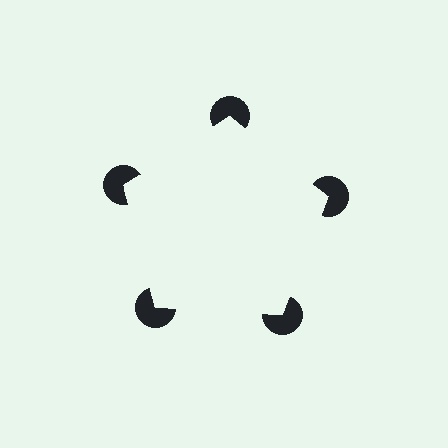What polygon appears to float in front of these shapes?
An illusory pentagon — its edges are inferred from the aligned wedge cuts in the pac-man discs, not physically drawn.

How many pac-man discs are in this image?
There are 5 — one at each vertex of the illusory pentagon.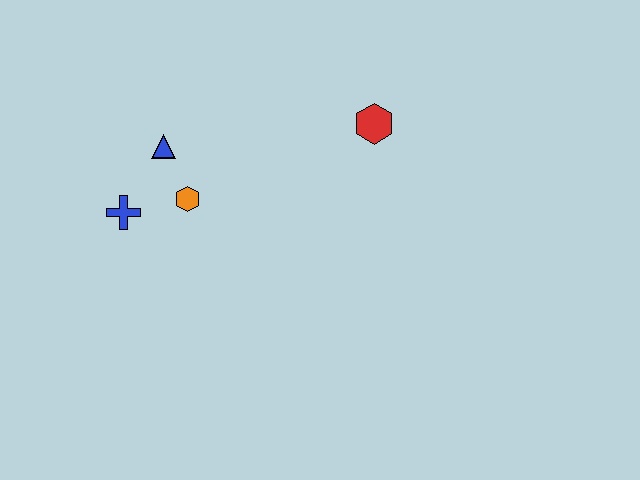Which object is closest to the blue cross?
The orange hexagon is closest to the blue cross.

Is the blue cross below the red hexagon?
Yes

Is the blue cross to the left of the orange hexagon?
Yes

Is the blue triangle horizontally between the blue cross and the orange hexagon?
Yes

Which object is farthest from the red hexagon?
The blue cross is farthest from the red hexagon.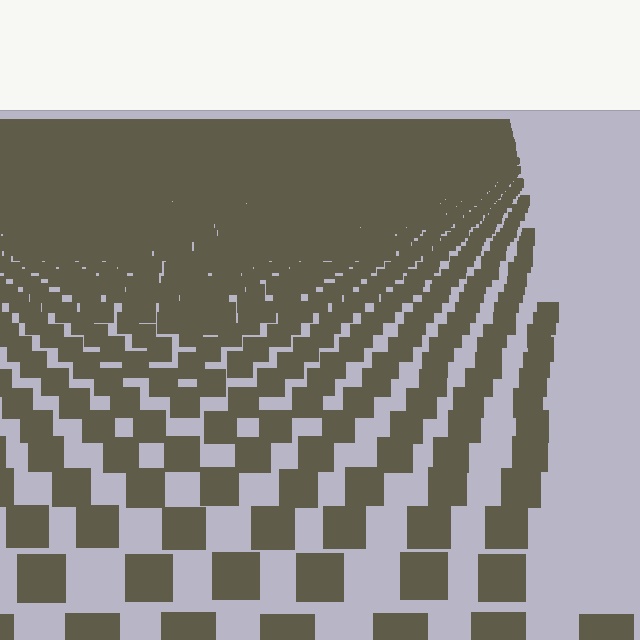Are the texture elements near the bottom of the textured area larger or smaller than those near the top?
Larger. Near the bottom, elements are closer to the viewer and appear at a bigger on-screen size.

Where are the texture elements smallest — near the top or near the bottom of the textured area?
Near the top.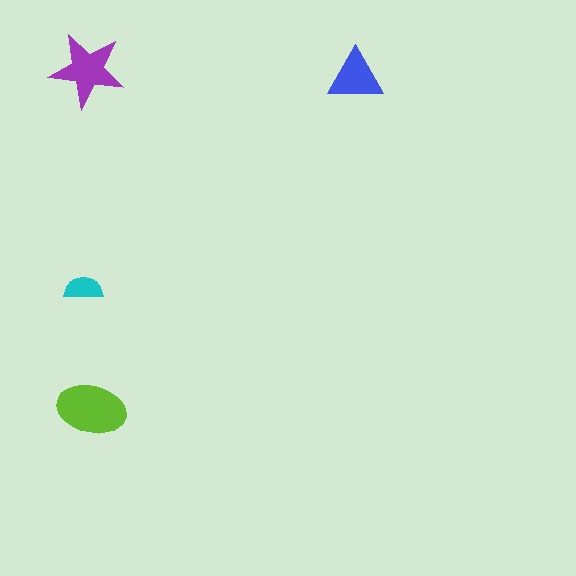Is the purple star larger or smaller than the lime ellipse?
Smaller.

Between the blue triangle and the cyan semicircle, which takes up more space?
The blue triangle.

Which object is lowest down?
The lime ellipse is bottommost.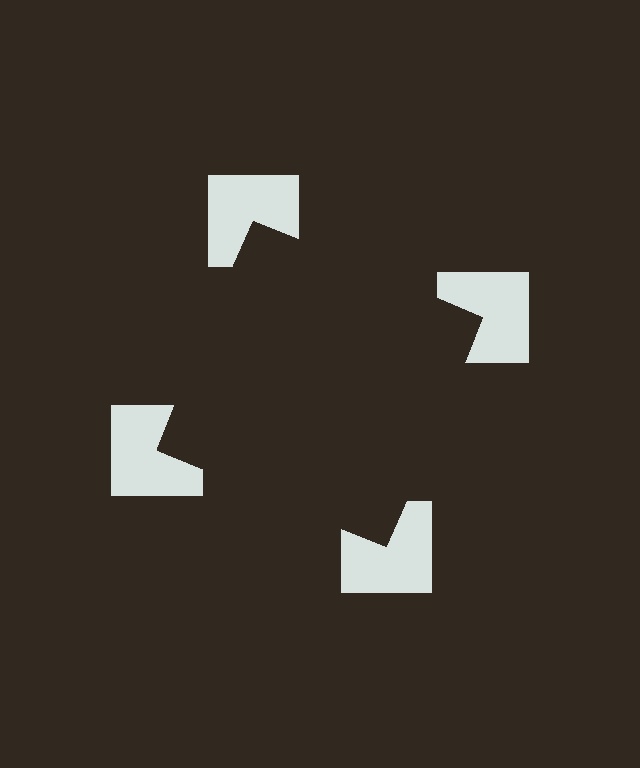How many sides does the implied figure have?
4 sides.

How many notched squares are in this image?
There are 4 — one at each vertex of the illusory square.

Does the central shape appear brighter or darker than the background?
It typically appears slightly darker than the background, even though no actual brightness change is drawn.